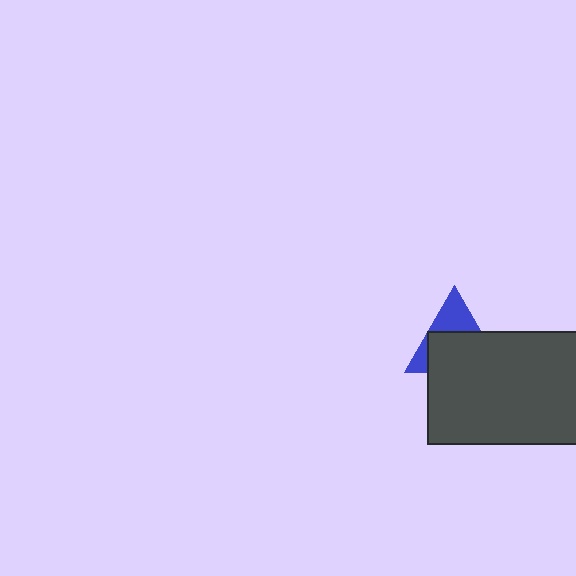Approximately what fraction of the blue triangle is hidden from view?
Roughly 61% of the blue triangle is hidden behind the dark gray rectangle.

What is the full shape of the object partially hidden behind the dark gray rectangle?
The partially hidden object is a blue triangle.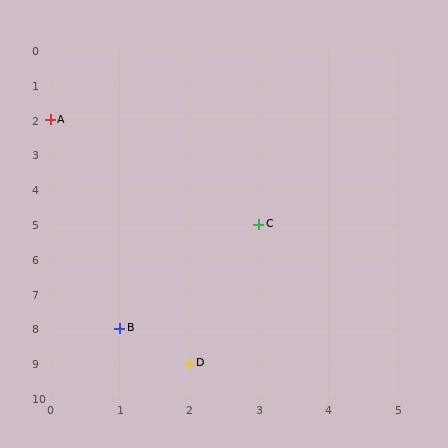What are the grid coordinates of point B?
Point B is at grid coordinates (1, 8).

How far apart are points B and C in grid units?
Points B and C are 2 columns and 3 rows apart (about 3.6 grid units diagonally).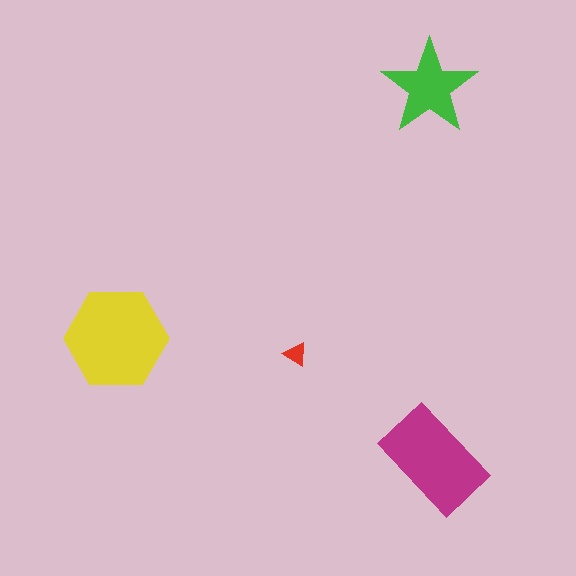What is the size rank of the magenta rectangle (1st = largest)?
2nd.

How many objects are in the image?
There are 4 objects in the image.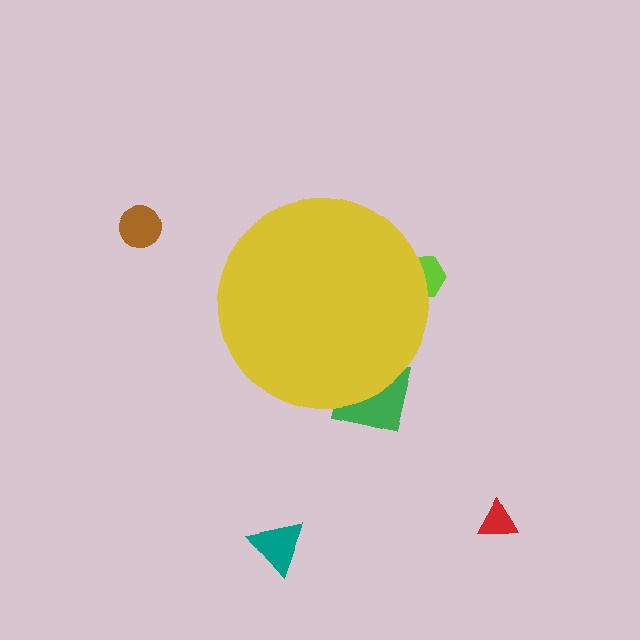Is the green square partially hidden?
Yes, the green square is partially hidden behind the yellow circle.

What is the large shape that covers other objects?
A yellow circle.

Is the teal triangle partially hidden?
No, the teal triangle is fully visible.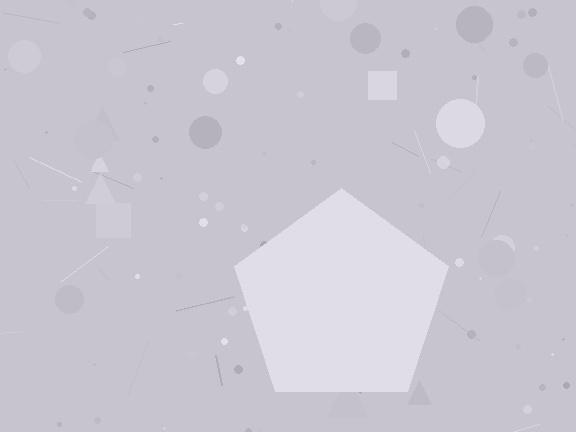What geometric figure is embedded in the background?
A pentagon is embedded in the background.